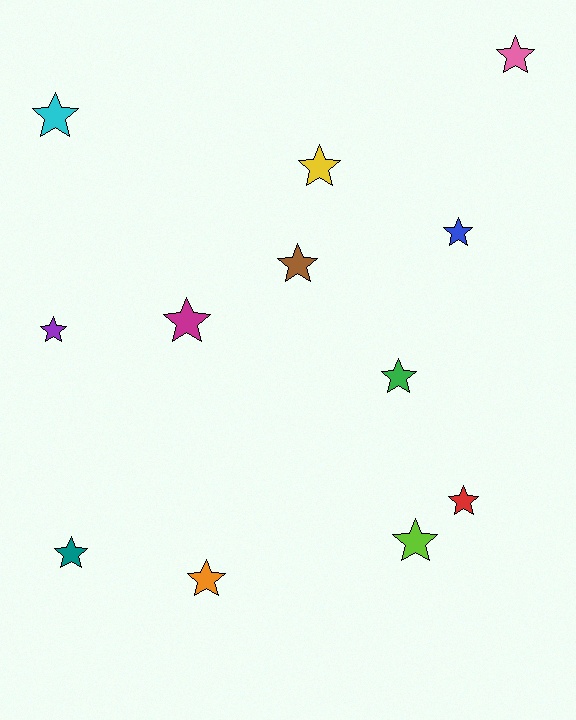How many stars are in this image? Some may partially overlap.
There are 12 stars.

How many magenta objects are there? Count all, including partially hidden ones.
There is 1 magenta object.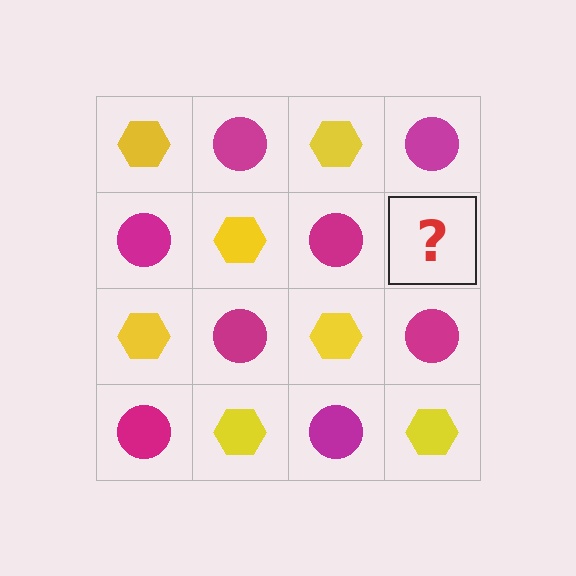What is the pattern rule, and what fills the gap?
The rule is that it alternates yellow hexagon and magenta circle in a checkerboard pattern. The gap should be filled with a yellow hexagon.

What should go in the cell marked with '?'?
The missing cell should contain a yellow hexagon.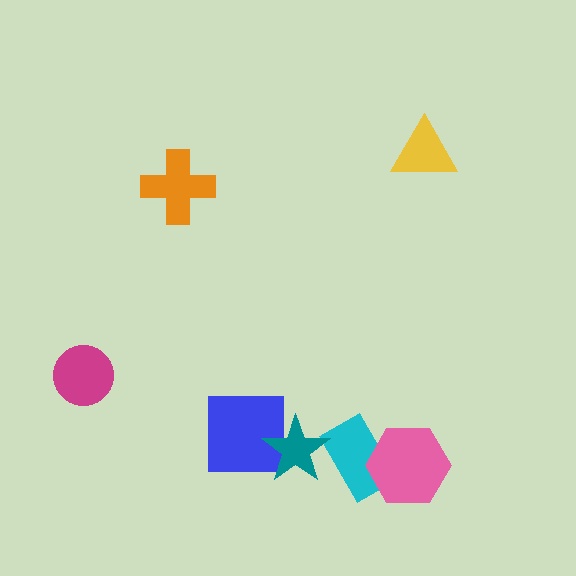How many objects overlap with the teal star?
2 objects overlap with the teal star.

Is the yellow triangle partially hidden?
No, no other shape covers it.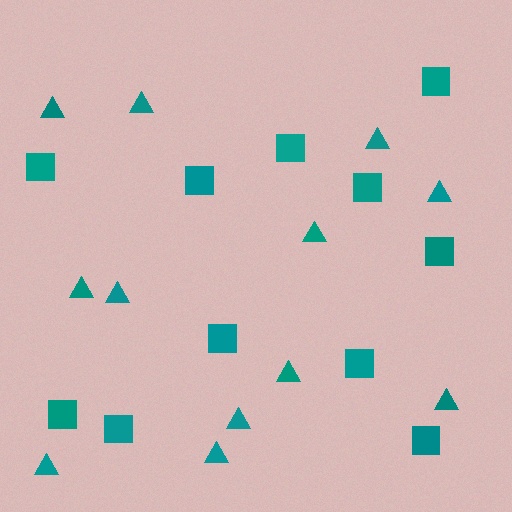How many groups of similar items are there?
There are 2 groups: one group of squares (11) and one group of triangles (12).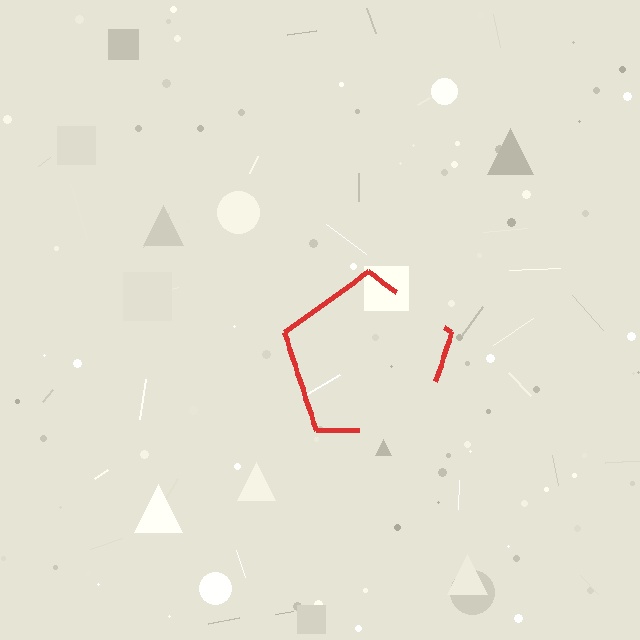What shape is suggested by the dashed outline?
The dashed outline suggests a pentagon.